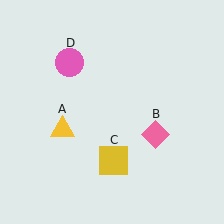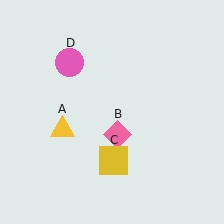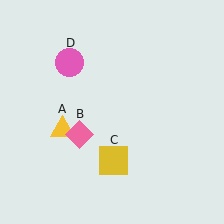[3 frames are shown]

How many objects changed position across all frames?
1 object changed position: pink diamond (object B).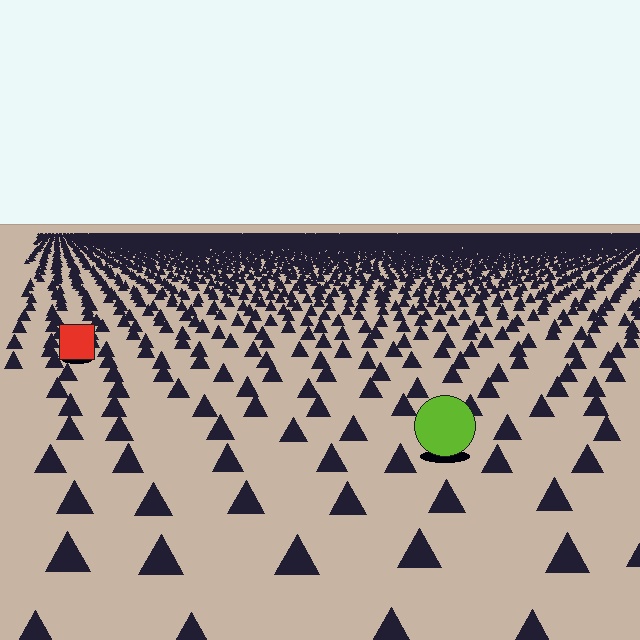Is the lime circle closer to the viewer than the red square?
Yes. The lime circle is closer — you can tell from the texture gradient: the ground texture is coarser near it.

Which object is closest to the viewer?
The lime circle is closest. The texture marks near it are larger and more spread out.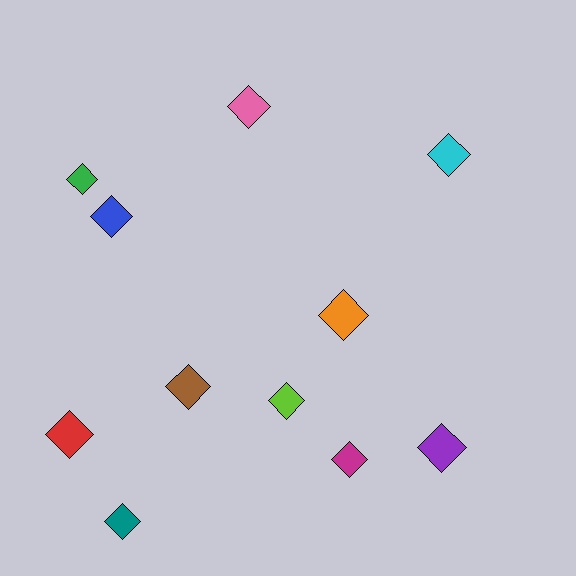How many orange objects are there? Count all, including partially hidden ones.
There is 1 orange object.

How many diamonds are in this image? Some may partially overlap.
There are 11 diamonds.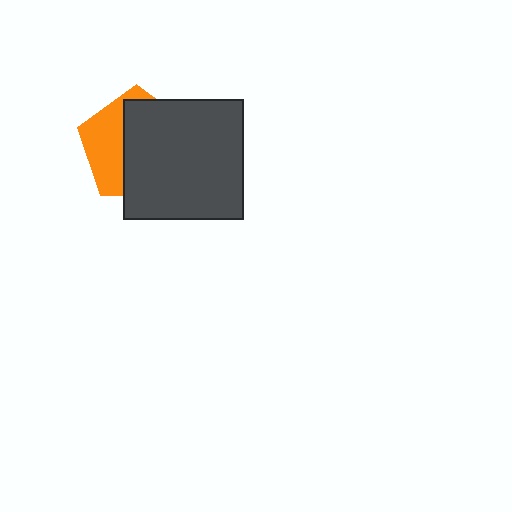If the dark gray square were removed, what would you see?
You would see the complete orange pentagon.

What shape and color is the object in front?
The object in front is a dark gray square.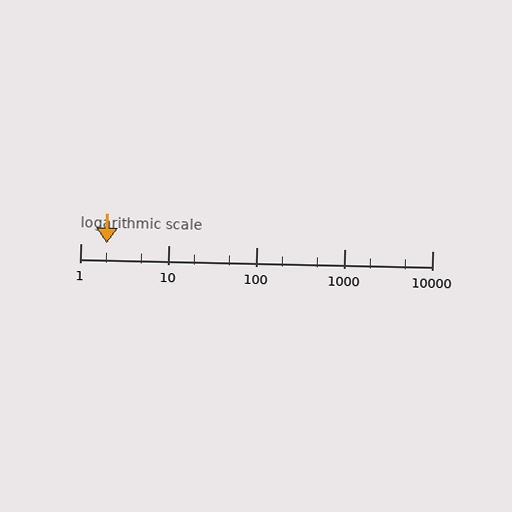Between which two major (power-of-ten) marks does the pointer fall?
The pointer is between 1 and 10.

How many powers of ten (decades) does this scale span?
The scale spans 4 decades, from 1 to 10000.